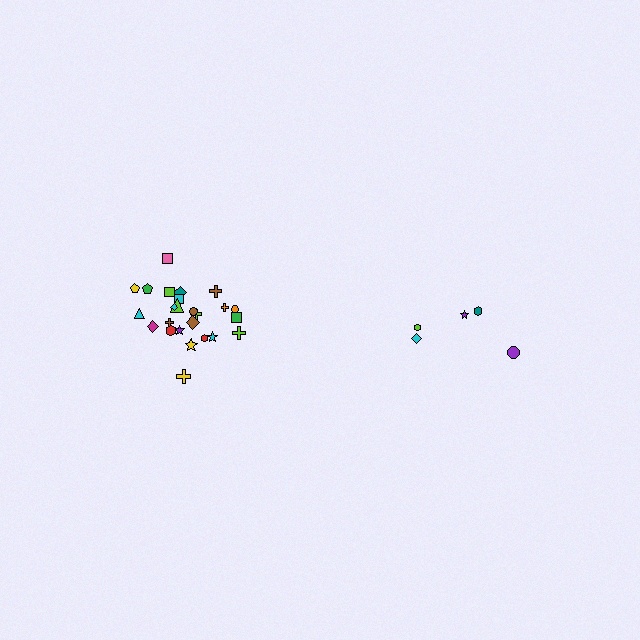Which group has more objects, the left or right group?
The left group.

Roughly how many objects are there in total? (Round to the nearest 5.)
Roughly 30 objects in total.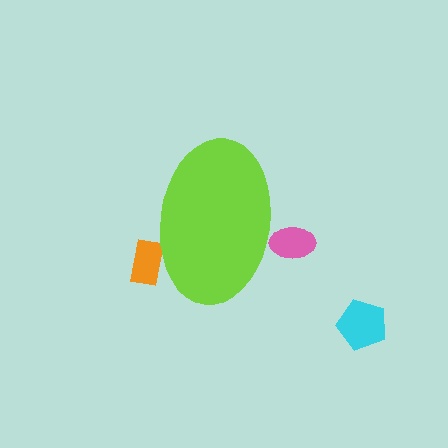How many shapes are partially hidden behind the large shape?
2 shapes are partially hidden.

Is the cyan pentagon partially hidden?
No, the cyan pentagon is fully visible.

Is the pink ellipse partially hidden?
Yes, the pink ellipse is partially hidden behind the lime ellipse.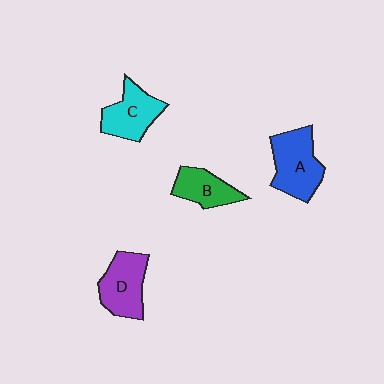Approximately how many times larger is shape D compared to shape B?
Approximately 1.3 times.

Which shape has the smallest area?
Shape B (green).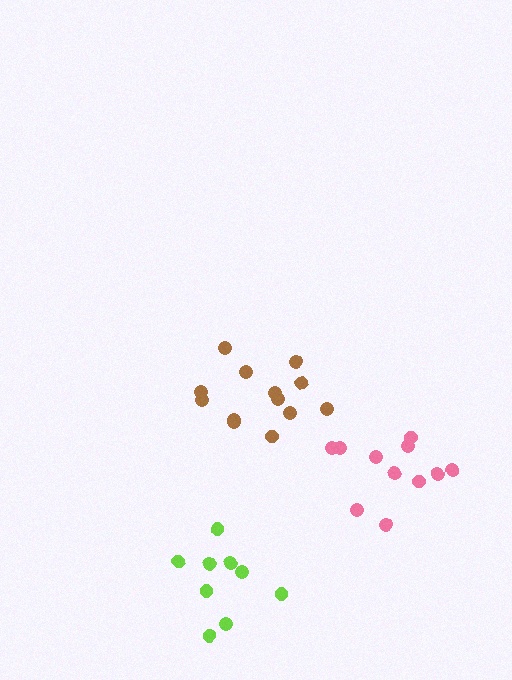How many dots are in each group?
Group 1: 13 dots, Group 2: 9 dots, Group 3: 11 dots (33 total).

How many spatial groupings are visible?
There are 3 spatial groupings.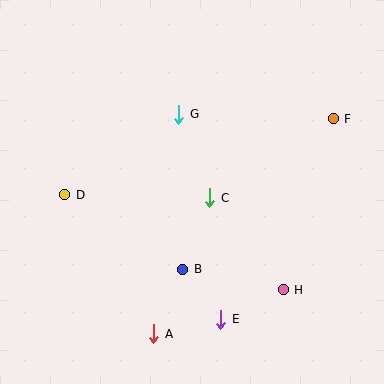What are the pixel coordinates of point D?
Point D is at (65, 195).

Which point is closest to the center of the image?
Point C at (210, 198) is closest to the center.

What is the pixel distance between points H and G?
The distance between H and G is 204 pixels.